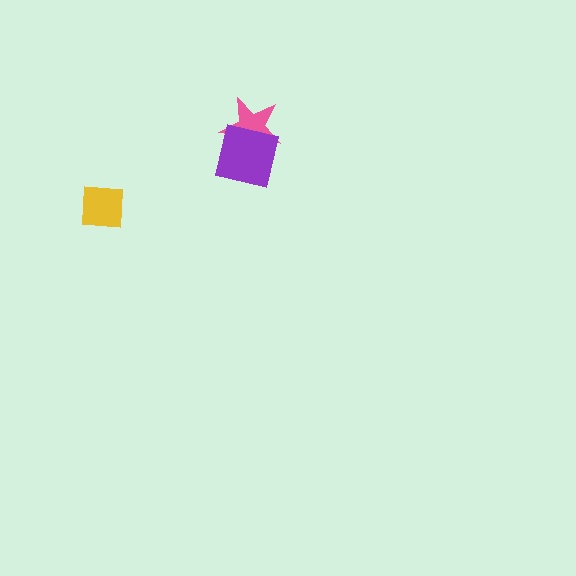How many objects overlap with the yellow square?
0 objects overlap with the yellow square.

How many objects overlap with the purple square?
1 object overlaps with the purple square.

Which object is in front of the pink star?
The purple square is in front of the pink star.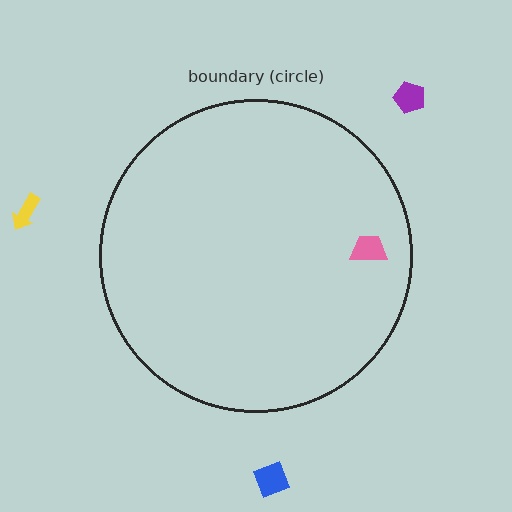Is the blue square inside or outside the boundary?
Outside.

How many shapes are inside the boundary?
1 inside, 3 outside.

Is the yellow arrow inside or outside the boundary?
Outside.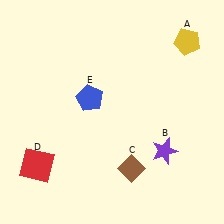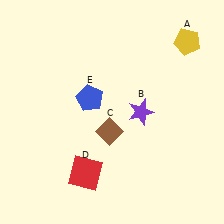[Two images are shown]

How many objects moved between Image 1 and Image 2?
3 objects moved between the two images.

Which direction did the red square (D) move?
The red square (D) moved right.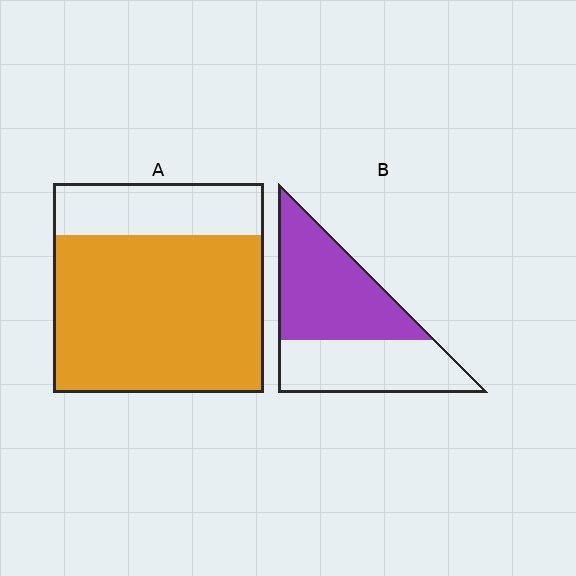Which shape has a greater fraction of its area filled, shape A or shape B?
Shape A.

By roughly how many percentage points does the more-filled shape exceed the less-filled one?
By roughly 20 percentage points (A over B).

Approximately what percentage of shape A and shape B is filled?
A is approximately 75% and B is approximately 55%.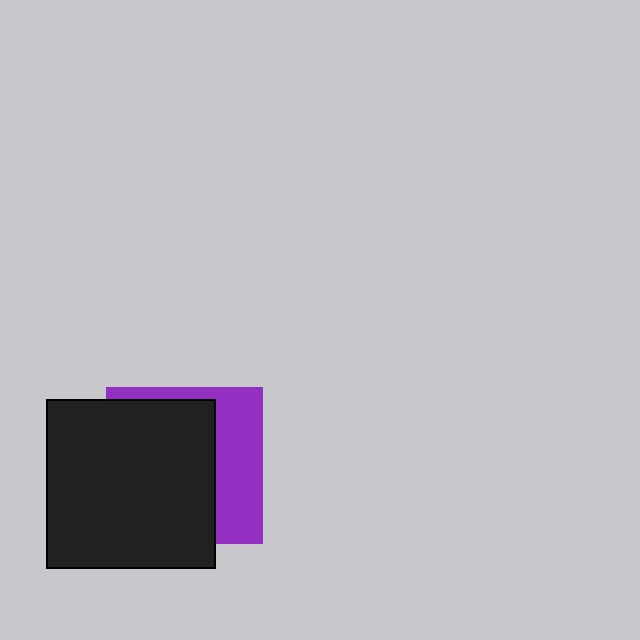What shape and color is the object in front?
The object in front is a black square.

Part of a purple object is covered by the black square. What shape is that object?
It is a square.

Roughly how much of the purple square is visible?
A small part of it is visible (roughly 36%).